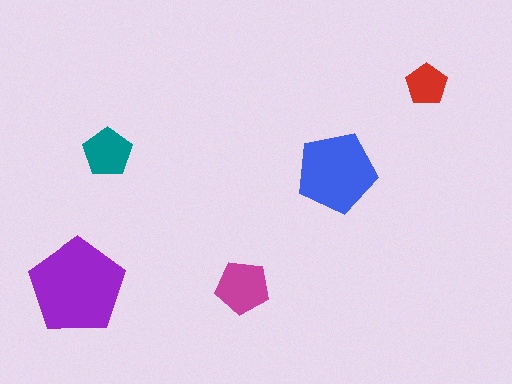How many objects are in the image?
There are 5 objects in the image.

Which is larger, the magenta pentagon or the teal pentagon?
The magenta one.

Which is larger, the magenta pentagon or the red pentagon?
The magenta one.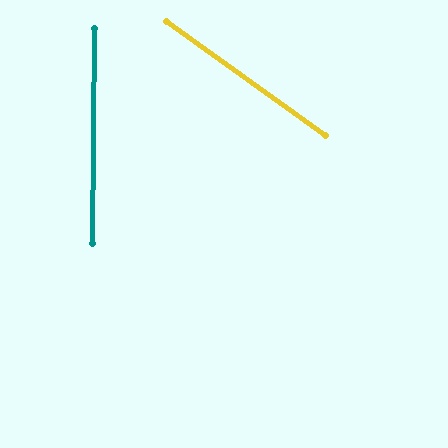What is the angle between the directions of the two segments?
Approximately 55 degrees.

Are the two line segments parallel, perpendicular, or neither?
Neither parallel nor perpendicular — they differ by about 55°.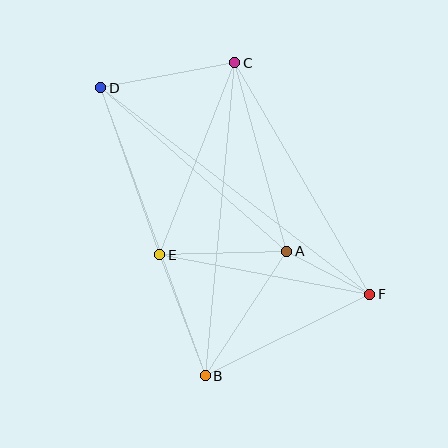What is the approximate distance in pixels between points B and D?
The distance between B and D is approximately 306 pixels.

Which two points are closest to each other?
Points A and F are closest to each other.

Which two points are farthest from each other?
Points D and F are farthest from each other.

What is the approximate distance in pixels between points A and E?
The distance between A and E is approximately 127 pixels.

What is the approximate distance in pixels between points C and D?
The distance between C and D is approximately 136 pixels.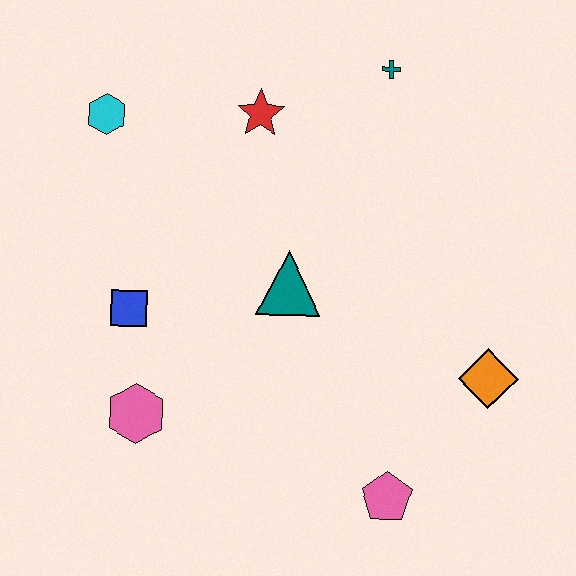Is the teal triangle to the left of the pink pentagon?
Yes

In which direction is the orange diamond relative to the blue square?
The orange diamond is to the right of the blue square.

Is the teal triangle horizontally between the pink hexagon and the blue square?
No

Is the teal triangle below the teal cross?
Yes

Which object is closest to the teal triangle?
The blue square is closest to the teal triangle.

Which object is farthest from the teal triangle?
The cyan hexagon is farthest from the teal triangle.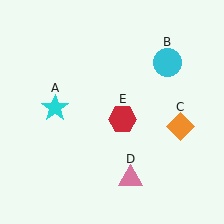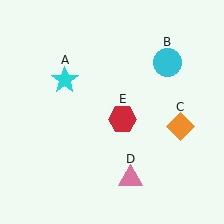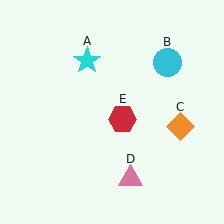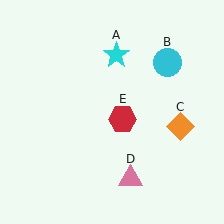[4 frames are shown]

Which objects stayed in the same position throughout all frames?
Cyan circle (object B) and orange diamond (object C) and pink triangle (object D) and red hexagon (object E) remained stationary.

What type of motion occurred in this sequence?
The cyan star (object A) rotated clockwise around the center of the scene.